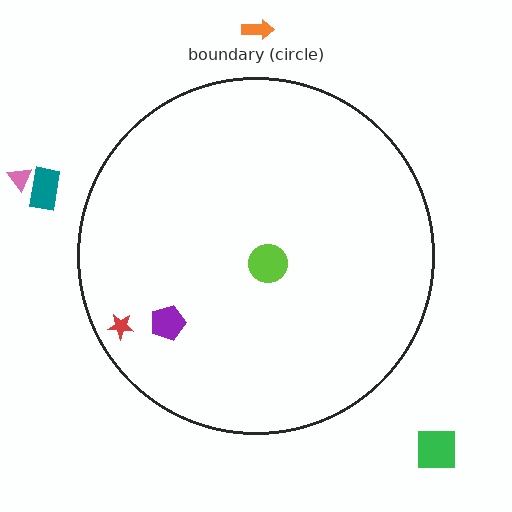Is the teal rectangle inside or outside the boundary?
Outside.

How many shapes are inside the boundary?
3 inside, 4 outside.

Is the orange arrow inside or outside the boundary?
Outside.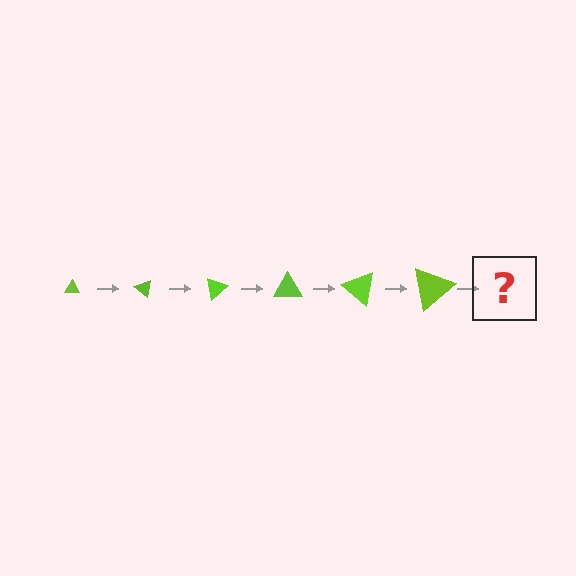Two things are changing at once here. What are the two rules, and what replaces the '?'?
The two rules are that the triangle grows larger each step and it rotates 40 degrees each step. The '?' should be a triangle, larger than the previous one and rotated 240 degrees from the start.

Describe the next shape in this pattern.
It should be a triangle, larger than the previous one and rotated 240 degrees from the start.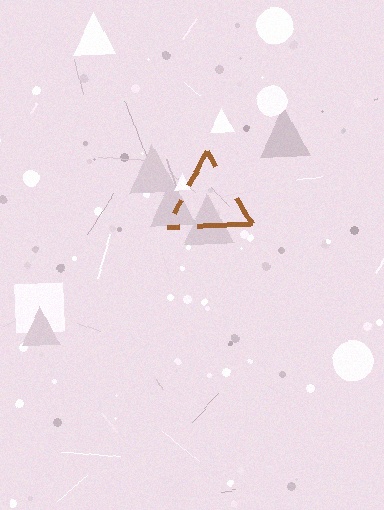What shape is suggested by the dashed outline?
The dashed outline suggests a triangle.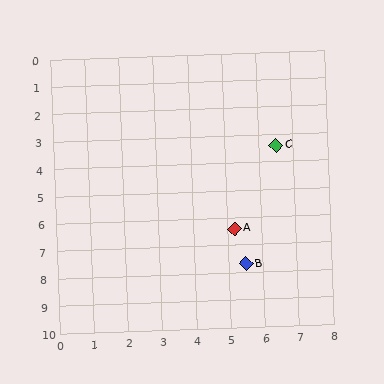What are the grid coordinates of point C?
Point C is at approximately (6.5, 3.4).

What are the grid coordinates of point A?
Point A is at approximately (5.2, 6.4).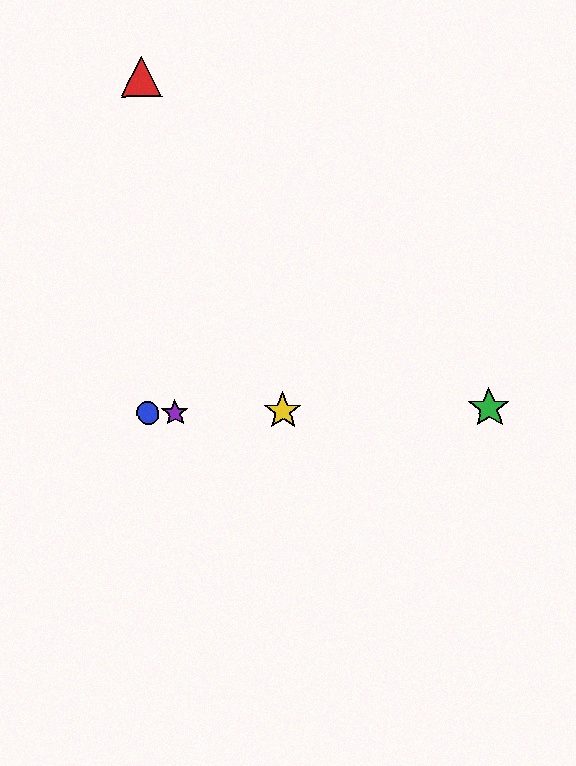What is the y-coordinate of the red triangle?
The red triangle is at y≈77.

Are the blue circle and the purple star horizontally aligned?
Yes, both are at y≈413.